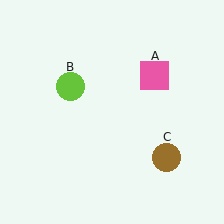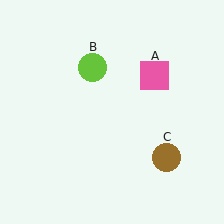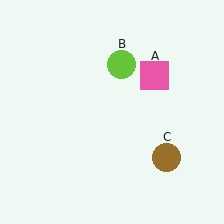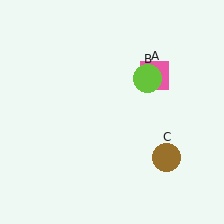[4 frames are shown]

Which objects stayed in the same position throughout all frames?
Pink square (object A) and brown circle (object C) remained stationary.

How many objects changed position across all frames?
1 object changed position: lime circle (object B).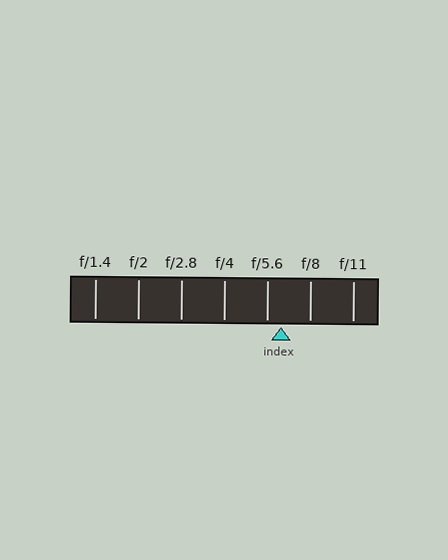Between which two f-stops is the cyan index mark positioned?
The index mark is between f/5.6 and f/8.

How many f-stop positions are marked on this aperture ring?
There are 7 f-stop positions marked.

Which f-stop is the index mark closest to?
The index mark is closest to f/5.6.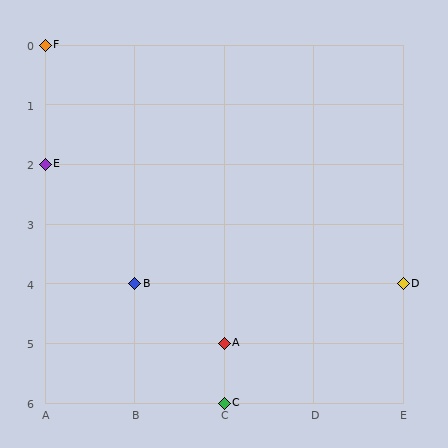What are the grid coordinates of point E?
Point E is at grid coordinates (A, 2).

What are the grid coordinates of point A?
Point A is at grid coordinates (C, 5).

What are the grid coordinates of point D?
Point D is at grid coordinates (E, 4).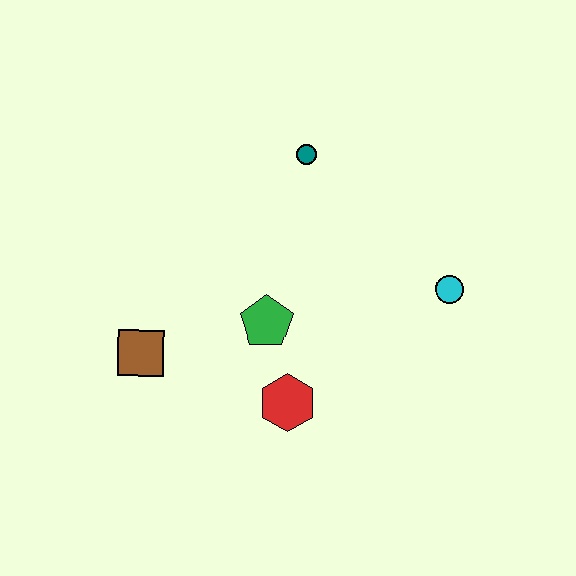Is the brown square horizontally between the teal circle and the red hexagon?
No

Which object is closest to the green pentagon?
The red hexagon is closest to the green pentagon.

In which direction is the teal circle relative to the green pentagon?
The teal circle is above the green pentagon.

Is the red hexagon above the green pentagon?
No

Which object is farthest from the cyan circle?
The brown square is farthest from the cyan circle.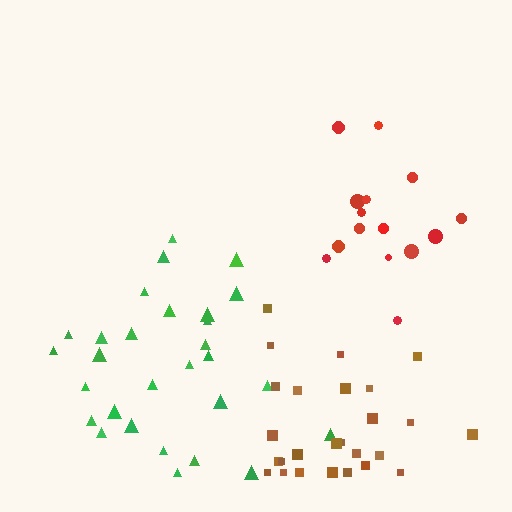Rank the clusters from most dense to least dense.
brown, red, green.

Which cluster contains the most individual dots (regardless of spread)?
Green (29).